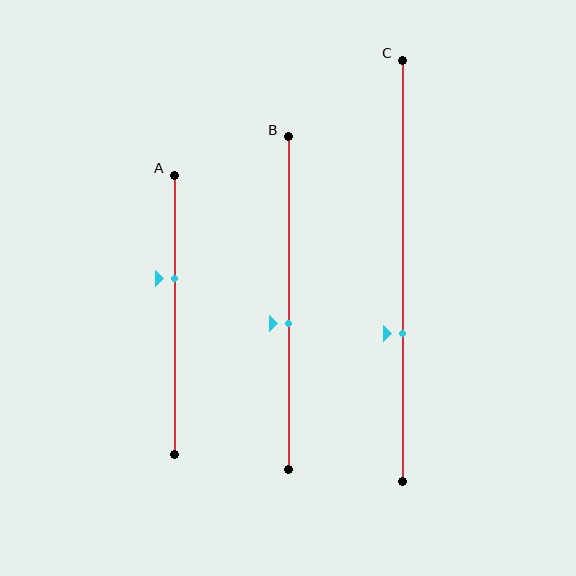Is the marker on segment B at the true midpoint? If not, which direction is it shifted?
No, the marker on segment B is shifted downward by about 6% of the segment length.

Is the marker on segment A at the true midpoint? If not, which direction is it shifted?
No, the marker on segment A is shifted upward by about 13% of the segment length.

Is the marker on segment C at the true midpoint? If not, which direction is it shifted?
No, the marker on segment C is shifted downward by about 15% of the segment length.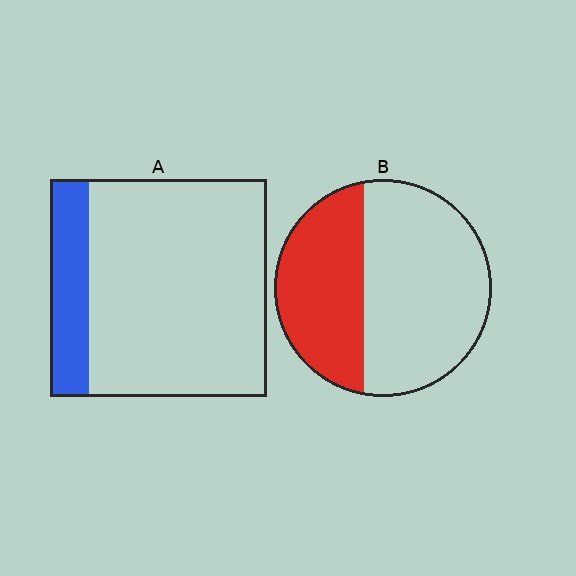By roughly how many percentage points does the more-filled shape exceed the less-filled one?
By roughly 20 percentage points (B over A).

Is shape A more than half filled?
No.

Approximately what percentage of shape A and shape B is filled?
A is approximately 20% and B is approximately 40%.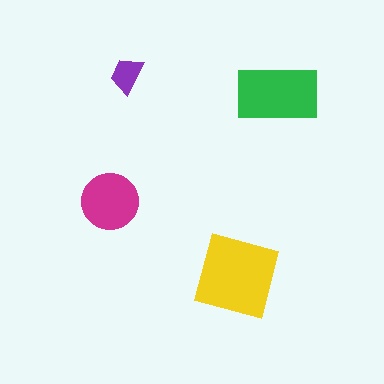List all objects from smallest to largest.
The purple trapezoid, the magenta circle, the green rectangle, the yellow square.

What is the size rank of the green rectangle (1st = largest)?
2nd.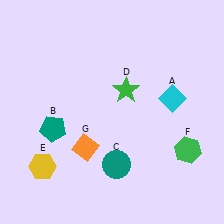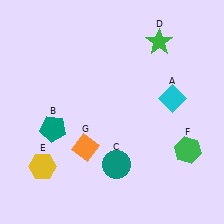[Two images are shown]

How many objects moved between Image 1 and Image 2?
1 object moved between the two images.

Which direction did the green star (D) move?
The green star (D) moved up.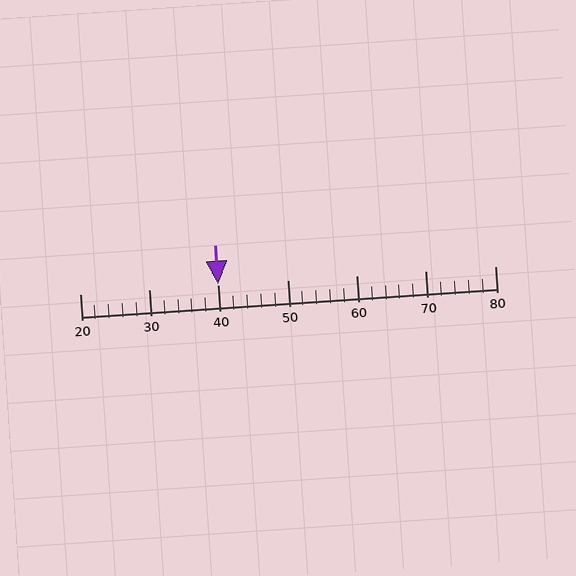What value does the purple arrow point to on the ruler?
The purple arrow points to approximately 40.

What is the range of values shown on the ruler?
The ruler shows values from 20 to 80.